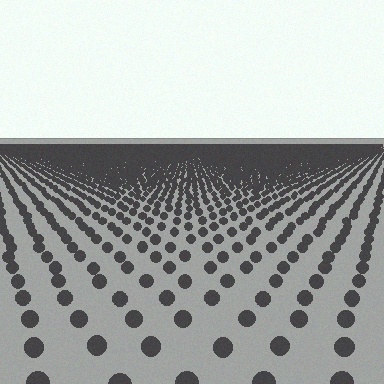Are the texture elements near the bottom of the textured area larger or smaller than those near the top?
Larger. Near the bottom, elements are closer to the viewer and appear at a bigger on-screen size.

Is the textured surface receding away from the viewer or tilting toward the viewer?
The surface is receding away from the viewer. Texture elements get smaller and denser toward the top.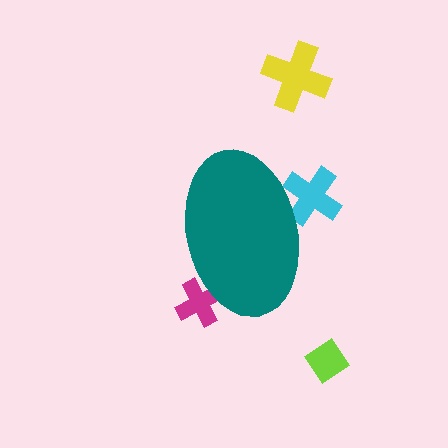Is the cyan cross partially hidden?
Yes, the cyan cross is partially hidden behind the teal ellipse.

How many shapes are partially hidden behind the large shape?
2 shapes are partially hidden.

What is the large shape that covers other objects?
A teal ellipse.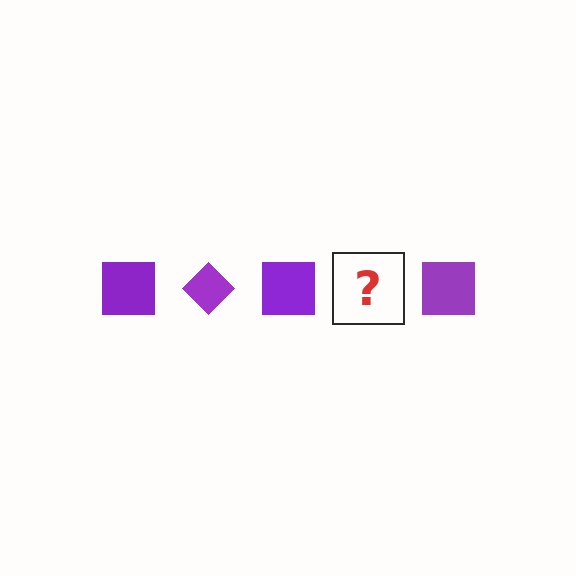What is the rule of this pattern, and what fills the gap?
The rule is that the pattern cycles through square, diamond shapes in purple. The gap should be filled with a purple diamond.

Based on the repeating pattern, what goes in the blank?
The blank should be a purple diamond.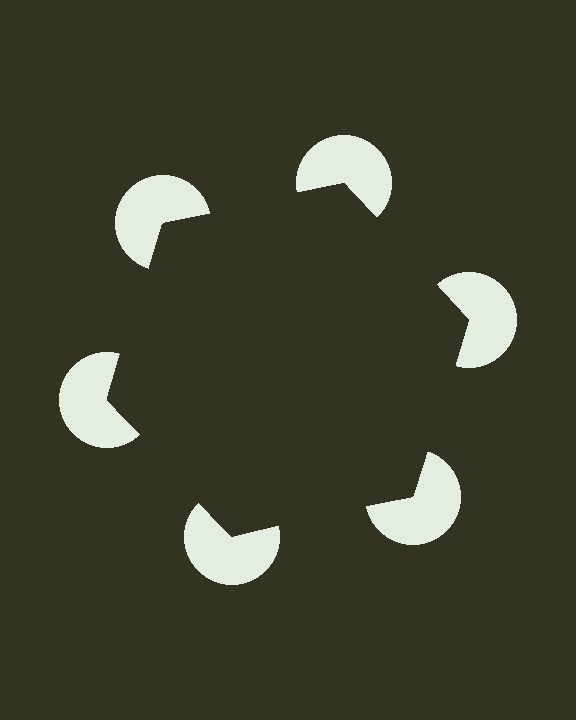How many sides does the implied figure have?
6 sides.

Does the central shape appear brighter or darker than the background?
It typically appears slightly darker than the background, even though no actual brightness change is drawn.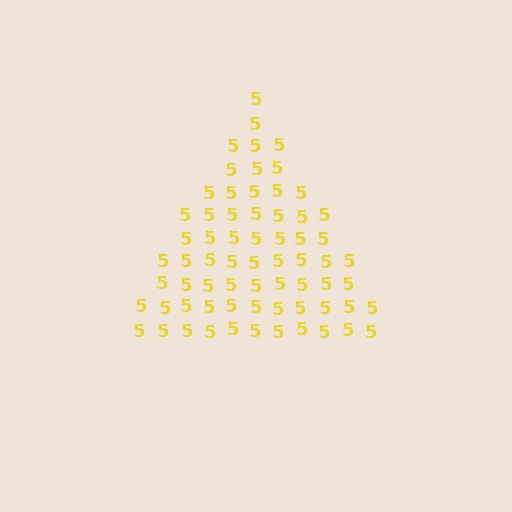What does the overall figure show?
The overall figure shows a triangle.